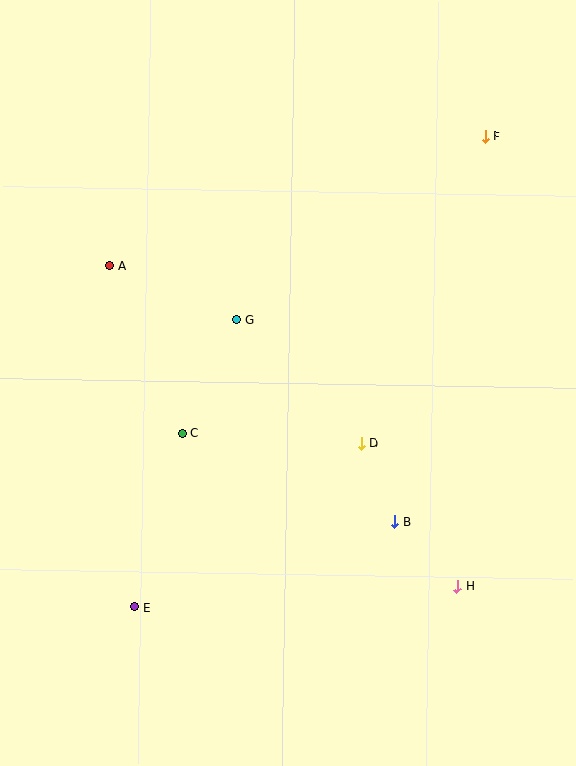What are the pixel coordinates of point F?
Point F is at (485, 137).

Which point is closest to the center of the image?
Point G at (237, 320) is closest to the center.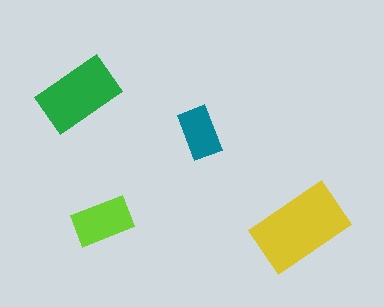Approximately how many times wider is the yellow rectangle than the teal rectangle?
About 2 times wider.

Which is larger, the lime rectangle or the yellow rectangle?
The yellow one.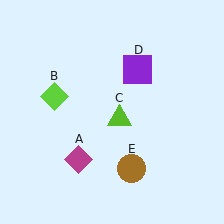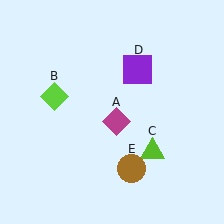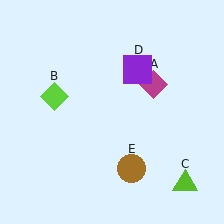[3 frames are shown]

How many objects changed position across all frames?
2 objects changed position: magenta diamond (object A), lime triangle (object C).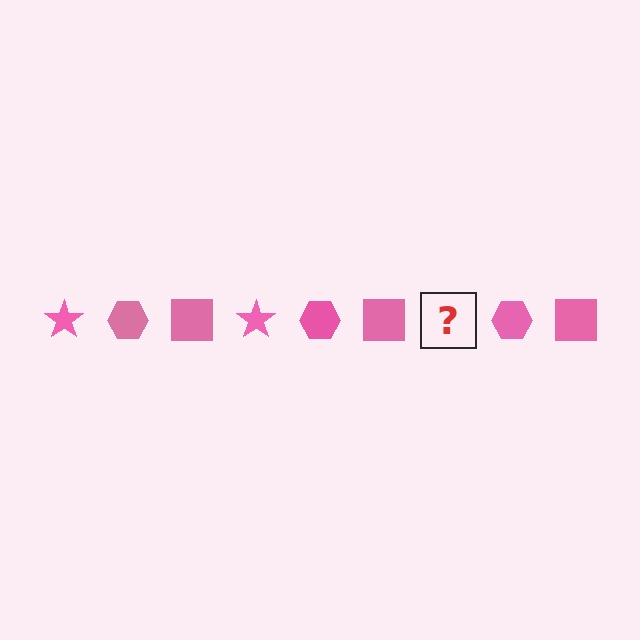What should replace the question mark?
The question mark should be replaced with a pink star.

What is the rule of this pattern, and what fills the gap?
The rule is that the pattern cycles through star, hexagon, square shapes in pink. The gap should be filled with a pink star.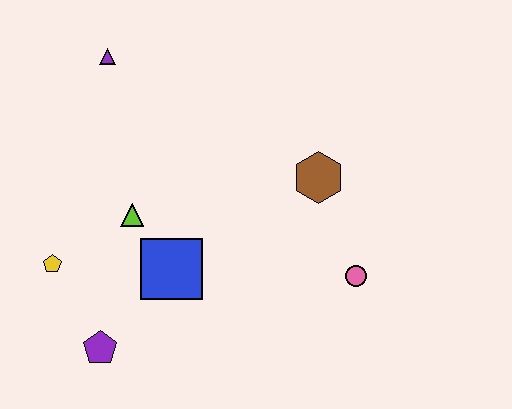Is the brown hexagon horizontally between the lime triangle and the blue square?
No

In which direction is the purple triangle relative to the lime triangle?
The purple triangle is above the lime triangle.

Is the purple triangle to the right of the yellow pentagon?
Yes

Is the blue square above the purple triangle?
No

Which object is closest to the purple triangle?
The lime triangle is closest to the purple triangle.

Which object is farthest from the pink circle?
The purple triangle is farthest from the pink circle.